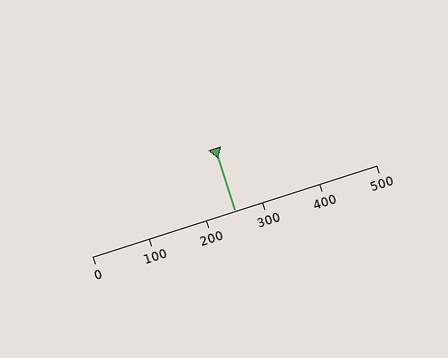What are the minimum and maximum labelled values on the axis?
The axis runs from 0 to 500.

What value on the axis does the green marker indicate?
The marker indicates approximately 250.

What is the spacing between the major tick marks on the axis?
The major ticks are spaced 100 apart.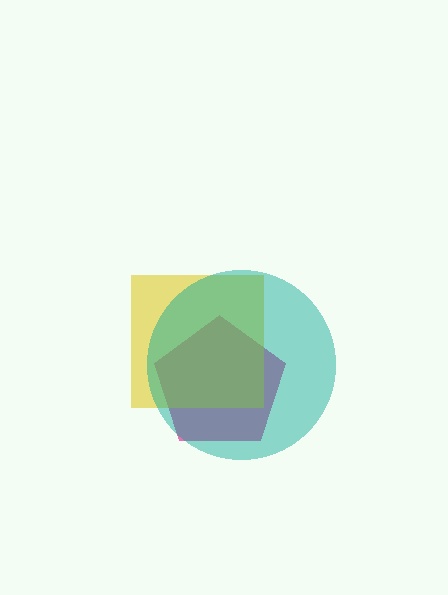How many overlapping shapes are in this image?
There are 3 overlapping shapes in the image.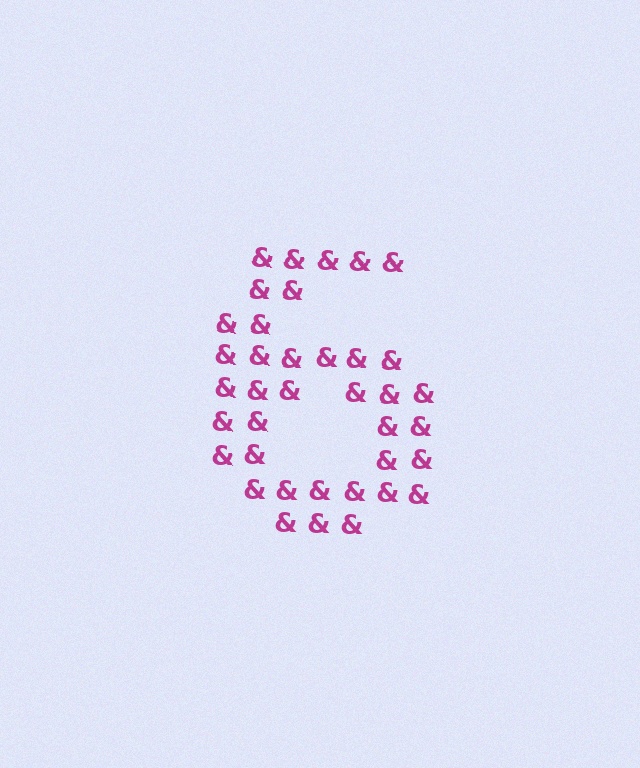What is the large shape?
The large shape is the digit 6.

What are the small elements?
The small elements are ampersands.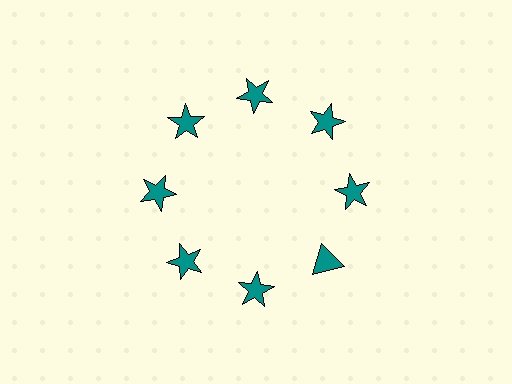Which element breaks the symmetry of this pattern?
The teal triangle at roughly the 4 o'clock position breaks the symmetry. All other shapes are teal stars.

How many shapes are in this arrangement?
There are 8 shapes arranged in a ring pattern.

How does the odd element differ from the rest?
It has a different shape: triangle instead of star.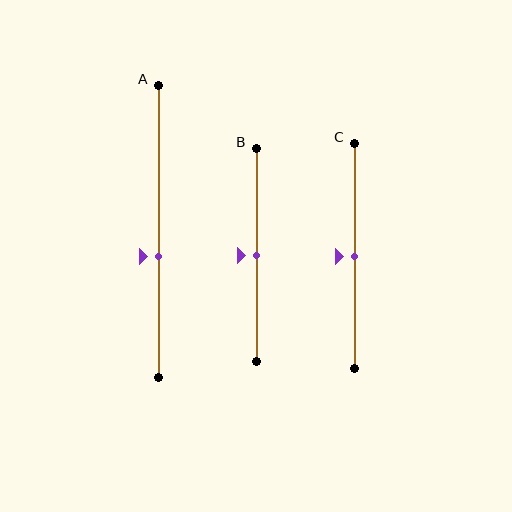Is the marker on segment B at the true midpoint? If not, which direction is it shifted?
Yes, the marker on segment B is at the true midpoint.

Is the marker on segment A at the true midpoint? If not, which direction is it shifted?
No, the marker on segment A is shifted downward by about 8% of the segment length.